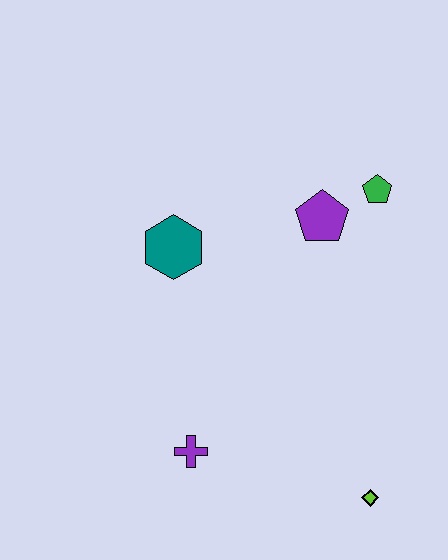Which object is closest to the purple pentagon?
The green pentagon is closest to the purple pentagon.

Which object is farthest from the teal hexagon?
The lime diamond is farthest from the teal hexagon.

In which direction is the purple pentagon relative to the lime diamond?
The purple pentagon is above the lime diamond.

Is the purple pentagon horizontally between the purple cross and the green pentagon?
Yes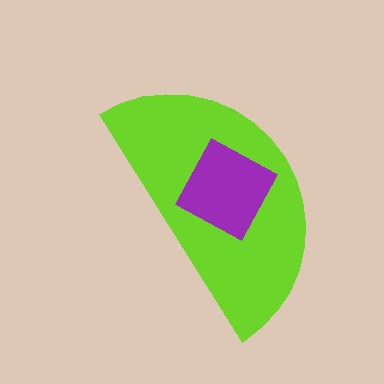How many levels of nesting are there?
2.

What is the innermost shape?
The purple diamond.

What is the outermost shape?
The lime semicircle.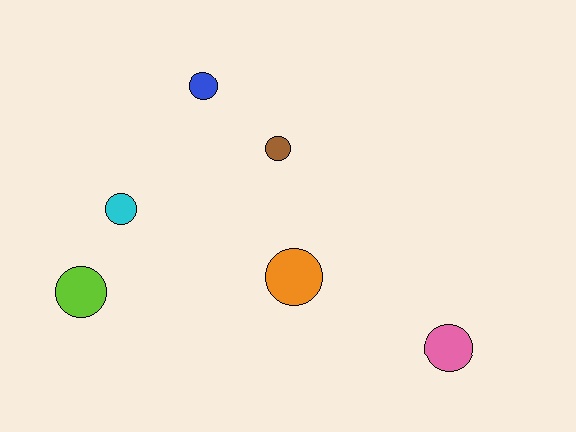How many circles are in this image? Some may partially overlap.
There are 6 circles.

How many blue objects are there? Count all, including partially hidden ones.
There is 1 blue object.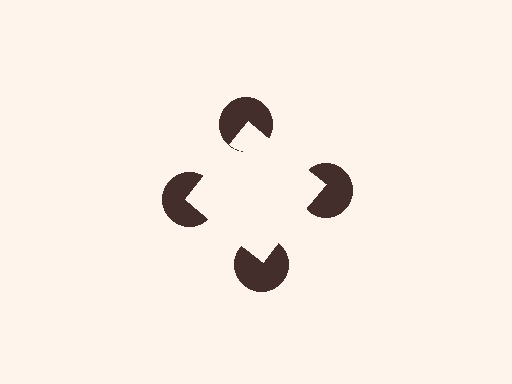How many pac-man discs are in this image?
There are 4 — one at each vertex of the illusory square.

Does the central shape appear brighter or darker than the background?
It typically appears slightly brighter than the background, even though no actual brightness change is drawn.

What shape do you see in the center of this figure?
An illusory square — its edges are inferred from the aligned wedge cuts in the pac-man discs, not physically drawn.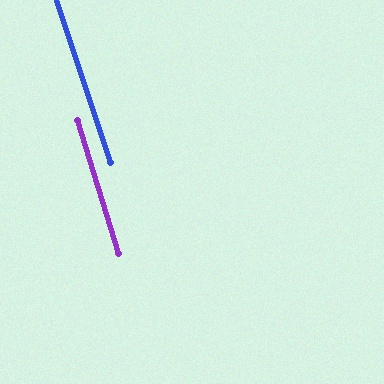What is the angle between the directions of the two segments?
Approximately 1 degree.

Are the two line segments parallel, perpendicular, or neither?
Parallel — their directions differ by only 0.9°.